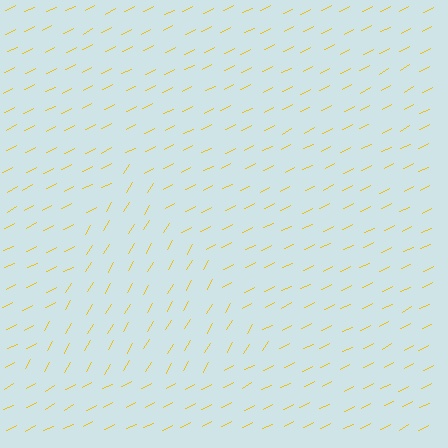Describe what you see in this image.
The image is filled with small yellow line segments. A triangle region in the image has lines oriented differently from the surrounding lines, creating a visible texture boundary.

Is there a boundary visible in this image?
Yes, there is a texture boundary formed by a change in line orientation.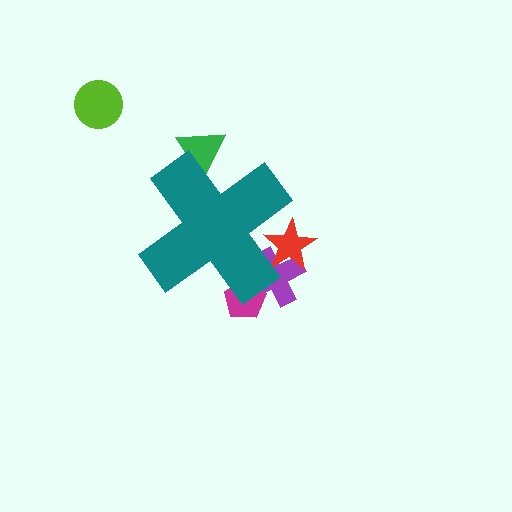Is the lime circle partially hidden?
No, the lime circle is fully visible.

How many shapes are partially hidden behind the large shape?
4 shapes are partially hidden.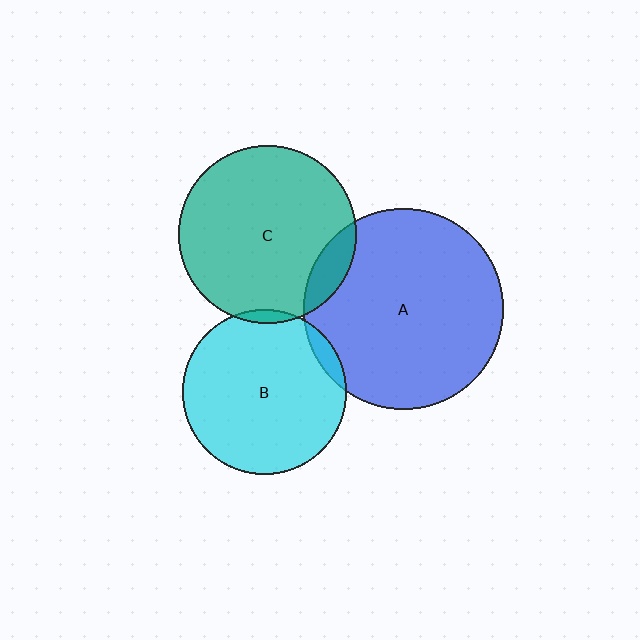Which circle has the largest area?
Circle A (blue).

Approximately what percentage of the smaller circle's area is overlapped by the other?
Approximately 5%.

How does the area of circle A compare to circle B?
Approximately 1.5 times.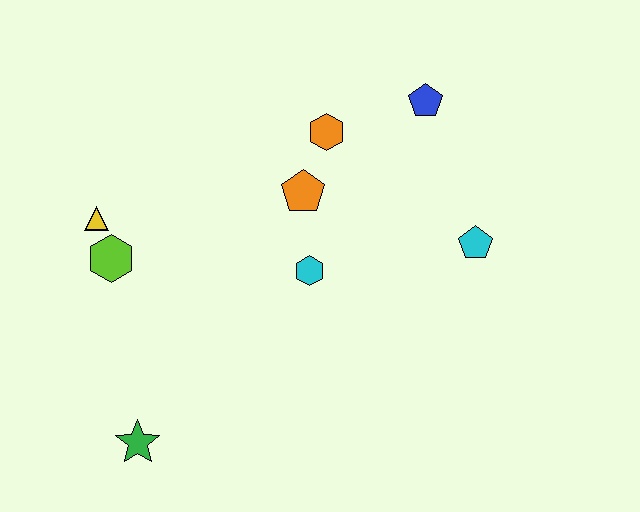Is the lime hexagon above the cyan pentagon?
No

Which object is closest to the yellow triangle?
The lime hexagon is closest to the yellow triangle.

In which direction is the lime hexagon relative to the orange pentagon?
The lime hexagon is to the left of the orange pentagon.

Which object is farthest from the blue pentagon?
The green star is farthest from the blue pentagon.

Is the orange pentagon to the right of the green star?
Yes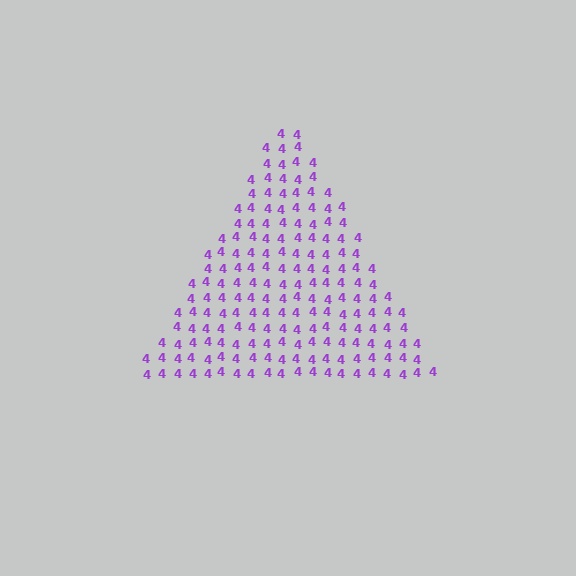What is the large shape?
The large shape is a triangle.